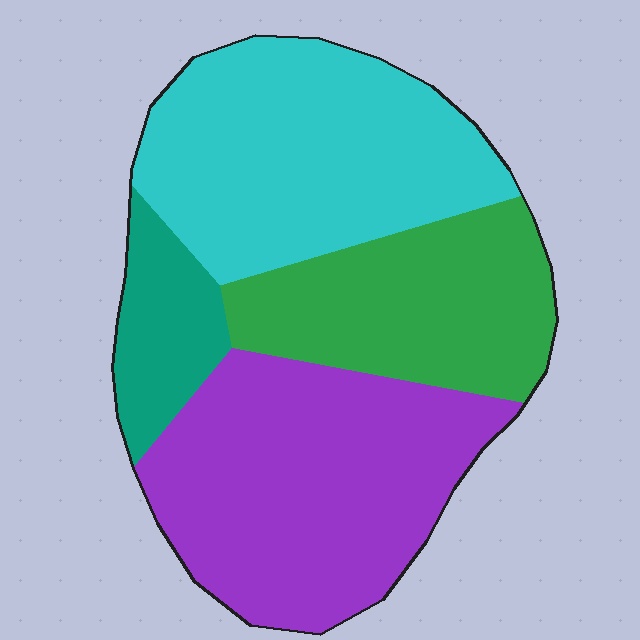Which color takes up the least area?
Teal, at roughly 10%.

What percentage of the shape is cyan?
Cyan covers 32% of the shape.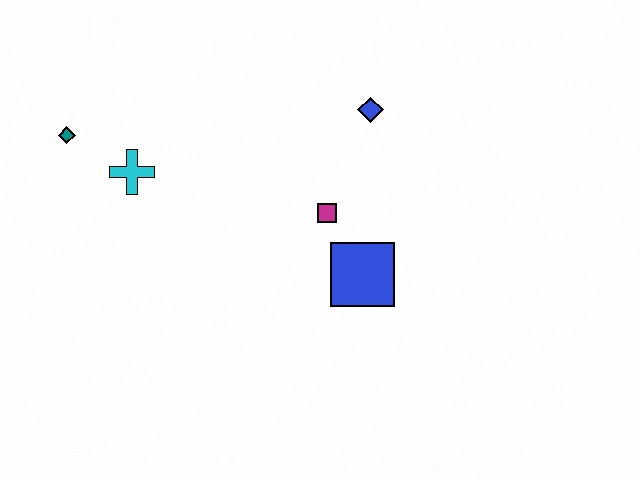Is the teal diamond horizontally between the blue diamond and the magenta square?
No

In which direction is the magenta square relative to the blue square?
The magenta square is above the blue square.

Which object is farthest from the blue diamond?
The teal diamond is farthest from the blue diamond.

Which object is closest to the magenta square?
The blue square is closest to the magenta square.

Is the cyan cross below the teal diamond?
Yes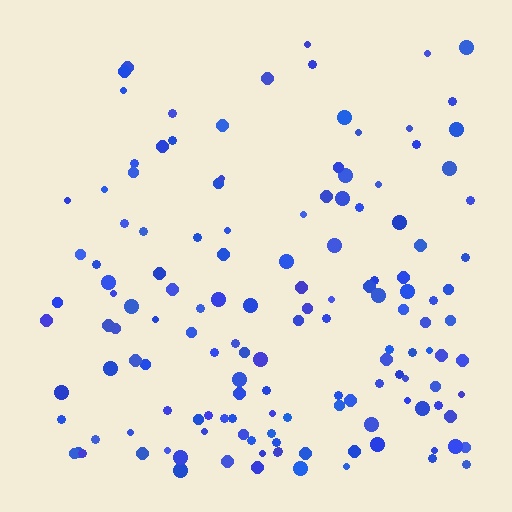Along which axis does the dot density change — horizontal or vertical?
Vertical.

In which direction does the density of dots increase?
From top to bottom, with the bottom side densest.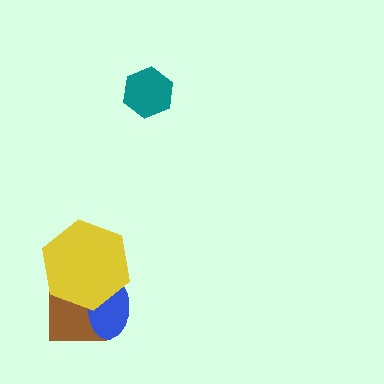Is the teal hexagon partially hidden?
No, no other shape covers it.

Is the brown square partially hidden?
Yes, it is partially covered by another shape.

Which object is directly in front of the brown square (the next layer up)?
The blue ellipse is directly in front of the brown square.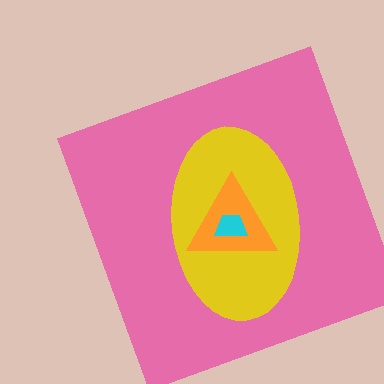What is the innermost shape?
The cyan trapezoid.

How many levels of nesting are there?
4.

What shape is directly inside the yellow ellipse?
The orange triangle.